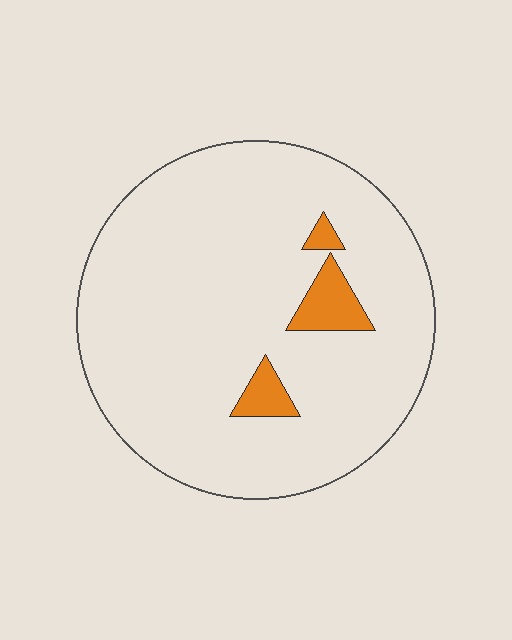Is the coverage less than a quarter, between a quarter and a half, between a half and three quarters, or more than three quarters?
Less than a quarter.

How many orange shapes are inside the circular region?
3.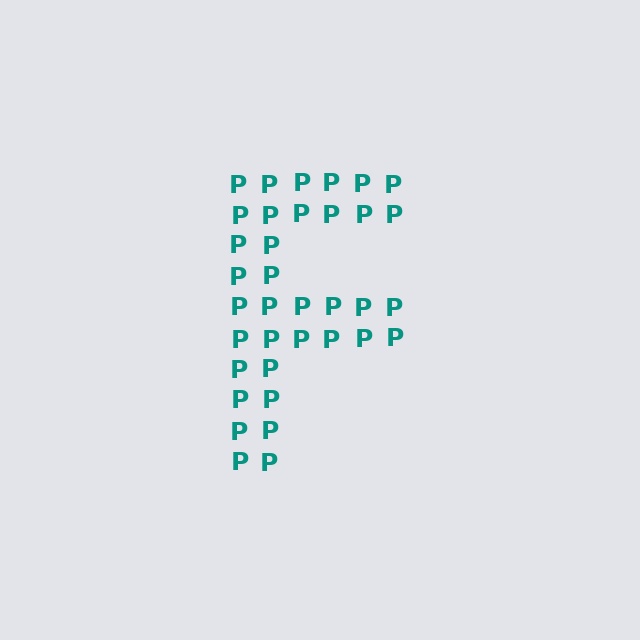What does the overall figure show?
The overall figure shows the letter F.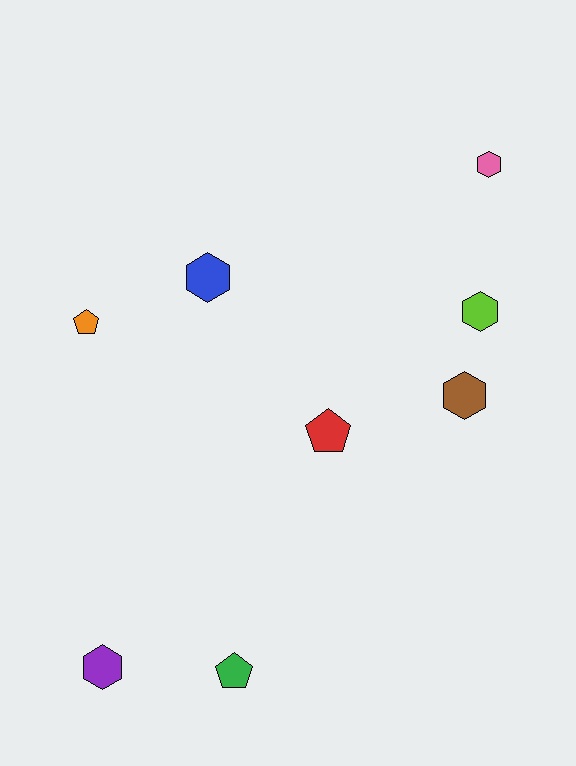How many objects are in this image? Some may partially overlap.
There are 8 objects.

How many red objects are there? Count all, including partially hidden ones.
There is 1 red object.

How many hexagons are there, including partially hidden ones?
There are 5 hexagons.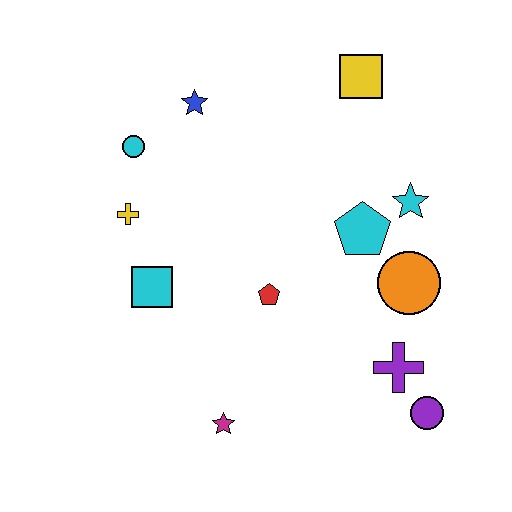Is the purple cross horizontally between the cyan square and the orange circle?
Yes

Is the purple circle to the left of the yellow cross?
No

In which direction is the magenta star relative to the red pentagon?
The magenta star is below the red pentagon.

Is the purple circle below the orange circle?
Yes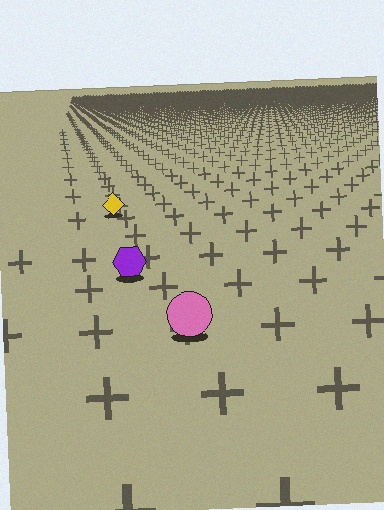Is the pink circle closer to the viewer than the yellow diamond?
Yes. The pink circle is closer — you can tell from the texture gradient: the ground texture is coarser near it.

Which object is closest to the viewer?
The pink circle is closest. The texture marks near it are larger and more spread out.